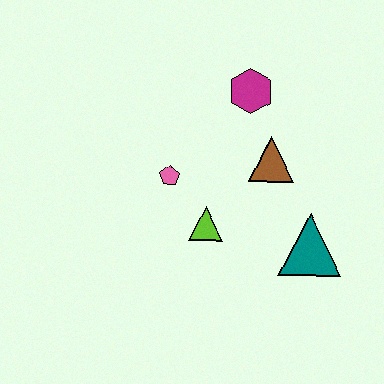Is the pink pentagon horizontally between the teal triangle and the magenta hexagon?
No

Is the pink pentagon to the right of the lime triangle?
No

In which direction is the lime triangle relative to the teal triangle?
The lime triangle is to the left of the teal triangle.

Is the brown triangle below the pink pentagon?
No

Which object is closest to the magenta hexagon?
The brown triangle is closest to the magenta hexagon.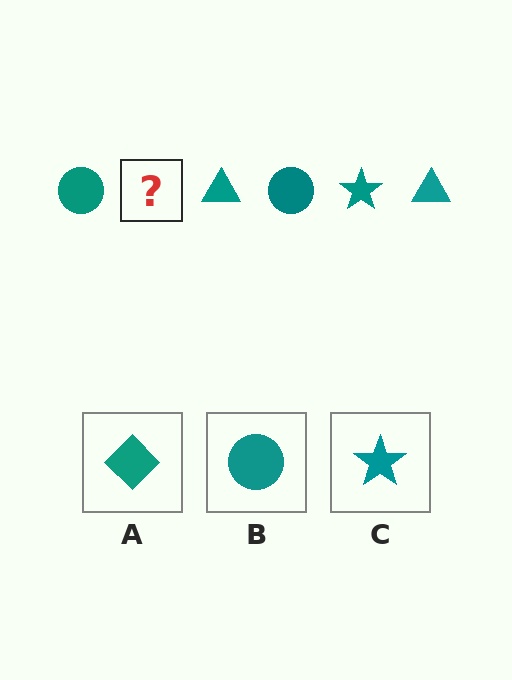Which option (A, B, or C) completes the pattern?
C.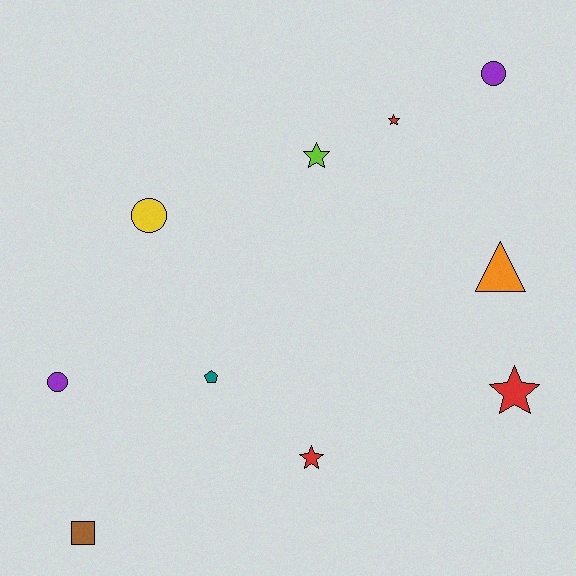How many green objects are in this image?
There are no green objects.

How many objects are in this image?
There are 10 objects.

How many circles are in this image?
There are 3 circles.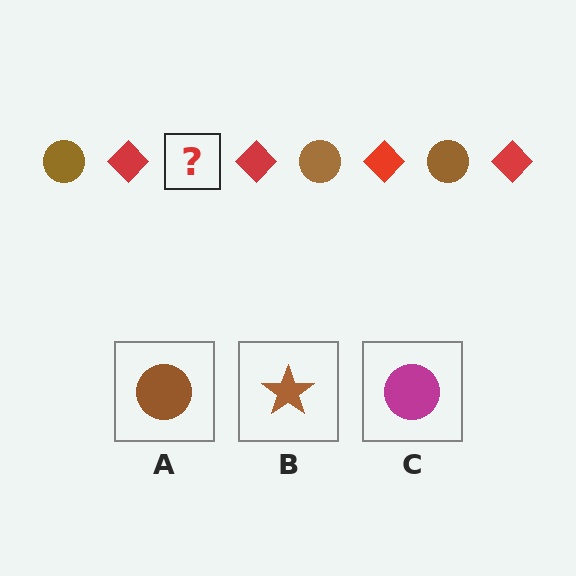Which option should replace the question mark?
Option A.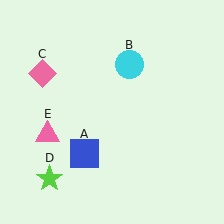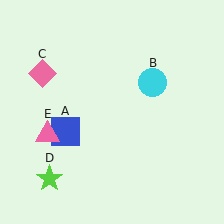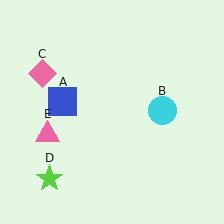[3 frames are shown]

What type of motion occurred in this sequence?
The blue square (object A), cyan circle (object B) rotated clockwise around the center of the scene.